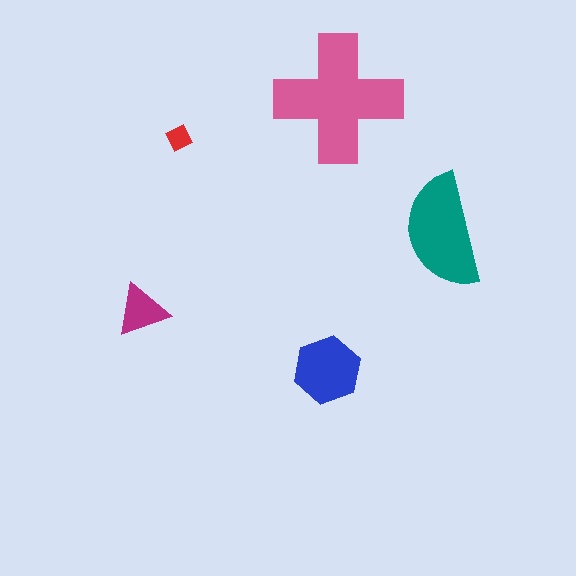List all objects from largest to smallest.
The pink cross, the teal semicircle, the blue hexagon, the magenta triangle, the red diamond.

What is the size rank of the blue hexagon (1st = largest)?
3rd.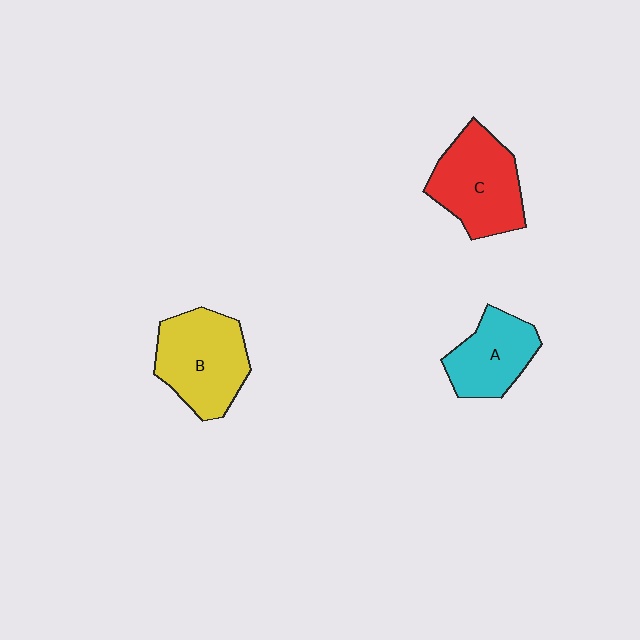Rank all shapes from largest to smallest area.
From largest to smallest: B (yellow), C (red), A (cyan).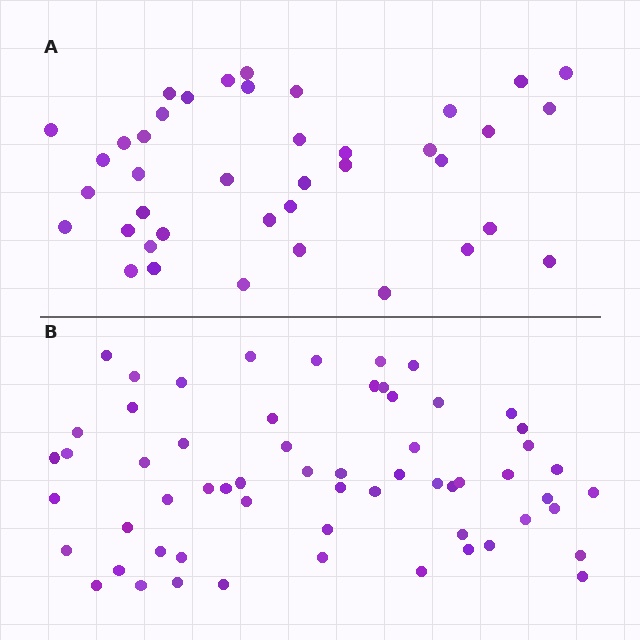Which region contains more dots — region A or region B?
Region B (the bottom region) has more dots.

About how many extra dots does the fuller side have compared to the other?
Region B has approximately 20 more dots than region A.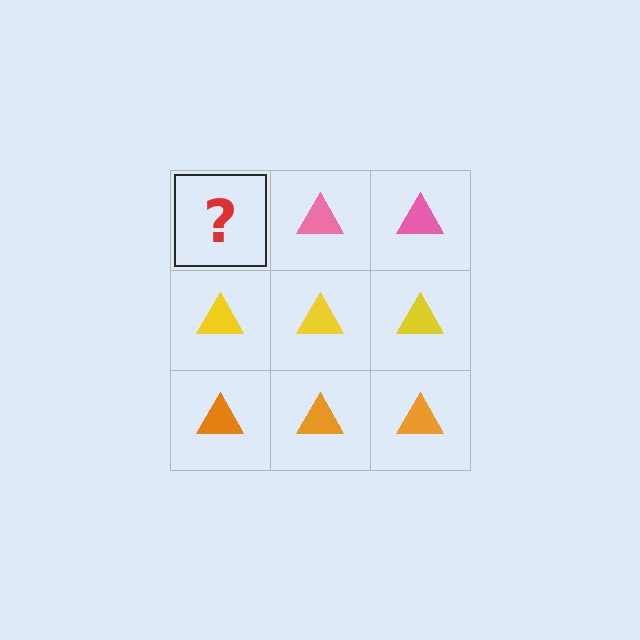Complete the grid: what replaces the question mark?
The question mark should be replaced with a pink triangle.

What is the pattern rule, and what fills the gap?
The rule is that each row has a consistent color. The gap should be filled with a pink triangle.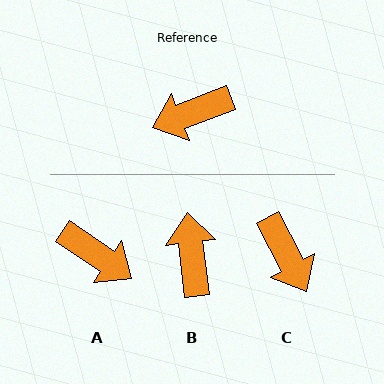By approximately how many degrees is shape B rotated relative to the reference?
Approximately 104 degrees clockwise.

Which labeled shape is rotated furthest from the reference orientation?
A, about 125 degrees away.